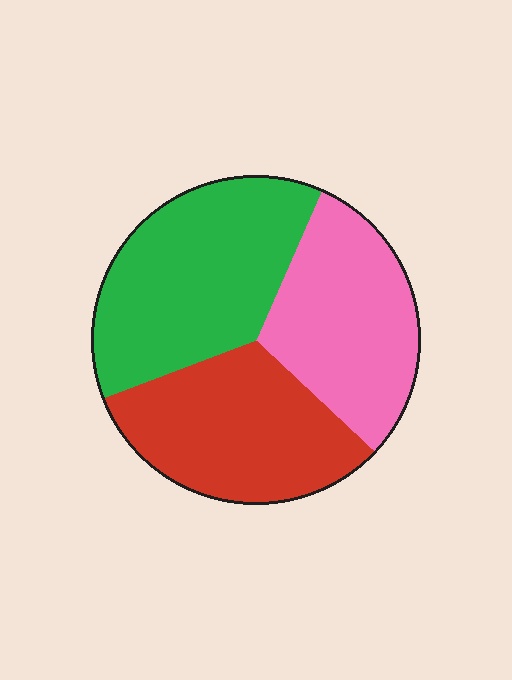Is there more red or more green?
Green.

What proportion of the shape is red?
Red takes up about one third (1/3) of the shape.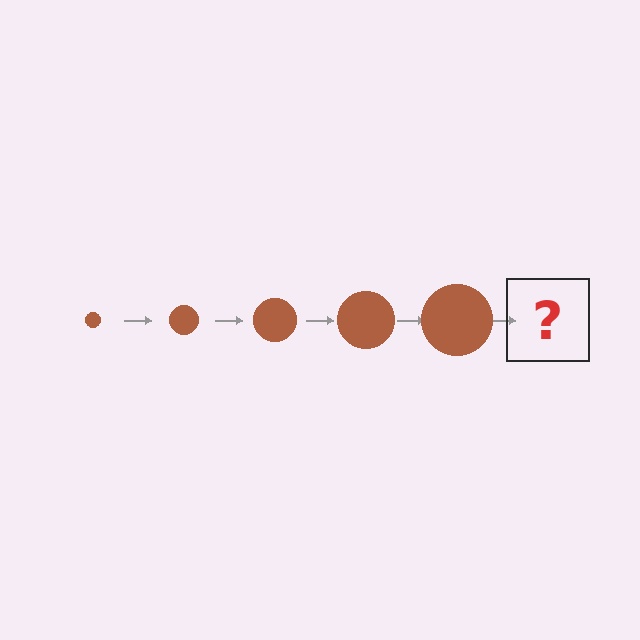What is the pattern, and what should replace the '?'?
The pattern is that the circle gets progressively larger each step. The '?' should be a brown circle, larger than the previous one.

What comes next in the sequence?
The next element should be a brown circle, larger than the previous one.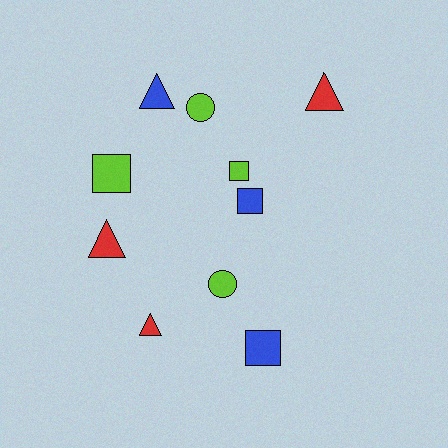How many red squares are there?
There are no red squares.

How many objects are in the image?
There are 10 objects.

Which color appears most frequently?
Lime, with 4 objects.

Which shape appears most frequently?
Square, with 4 objects.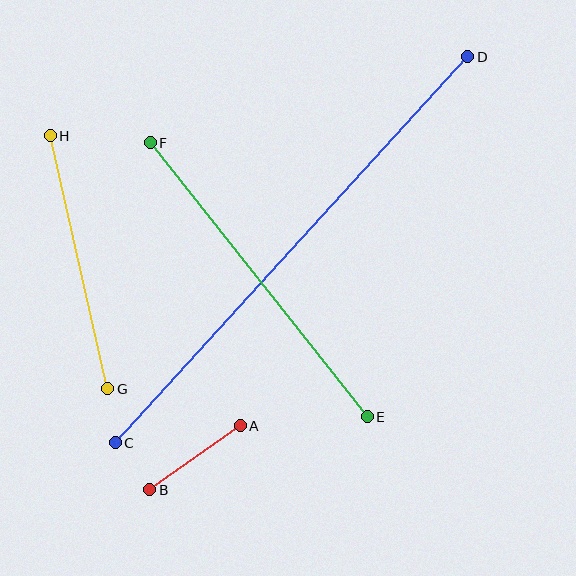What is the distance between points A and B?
The distance is approximately 111 pixels.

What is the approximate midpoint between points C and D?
The midpoint is at approximately (291, 250) pixels.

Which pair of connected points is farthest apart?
Points C and D are farthest apart.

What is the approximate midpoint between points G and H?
The midpoint is at approximately (79, 262) pixels.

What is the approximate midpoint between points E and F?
The midpoint is at approximately (259, 280) pixels.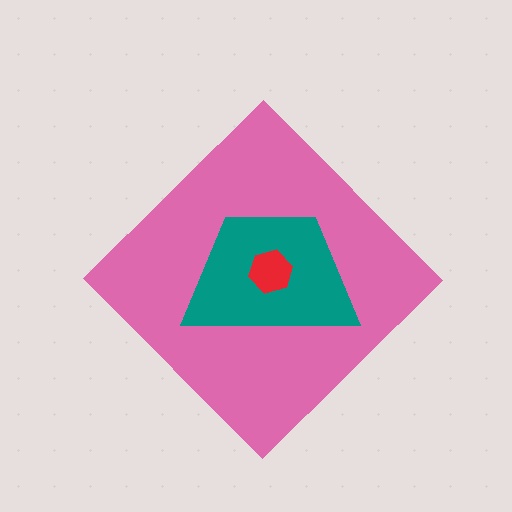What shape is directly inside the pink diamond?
The teal trapezoid.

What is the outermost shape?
The pink diamond.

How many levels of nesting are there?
3.